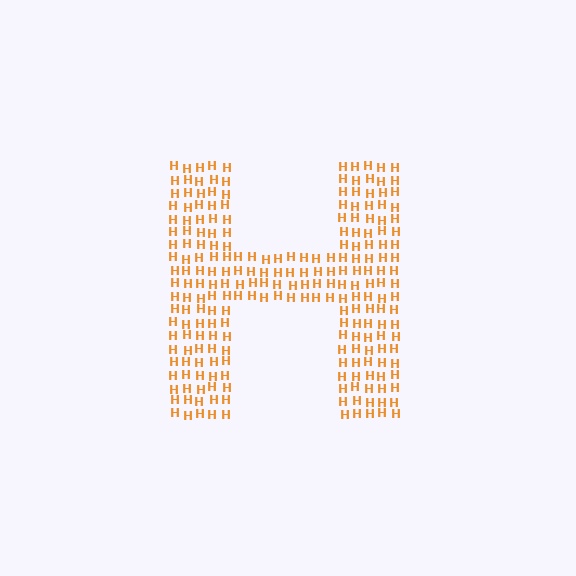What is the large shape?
The large shape is the letter H.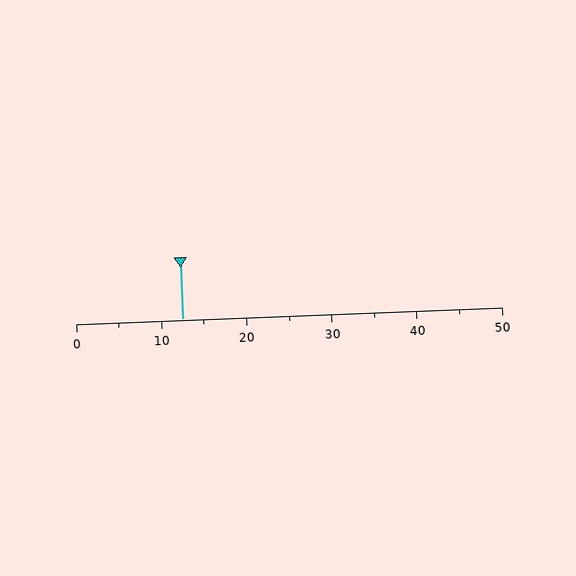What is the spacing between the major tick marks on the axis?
The major ticks are spaced 10 apart.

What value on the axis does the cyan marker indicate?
The marker indicates approximately 12.5.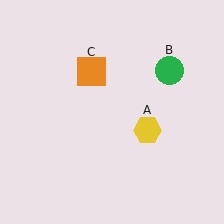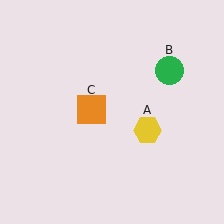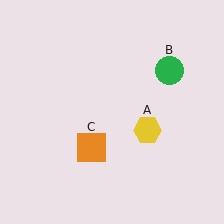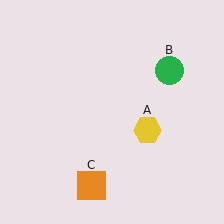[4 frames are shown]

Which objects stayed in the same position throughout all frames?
Yellow hexagon (object A) and green circle (object B) remained stationary.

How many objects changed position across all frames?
1 object changed position: orange square (object C).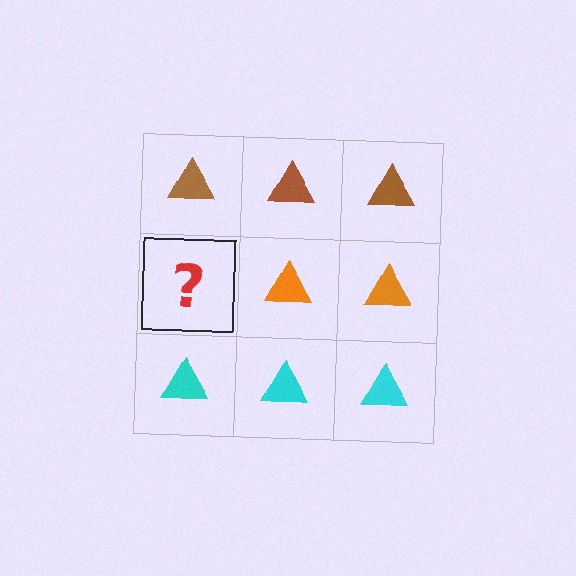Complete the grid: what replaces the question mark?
The question mark should be replaced with an orange triangle.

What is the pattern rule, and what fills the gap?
The rule is that each row has a consistent color. The gap should be filled with an orange triangle.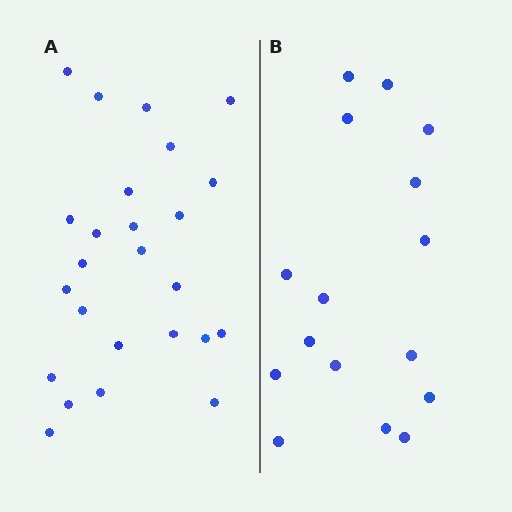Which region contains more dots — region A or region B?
Region A (the left region) has more dots.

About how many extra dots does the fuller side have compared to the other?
Region A has roughly 8 or so more dots than region B.